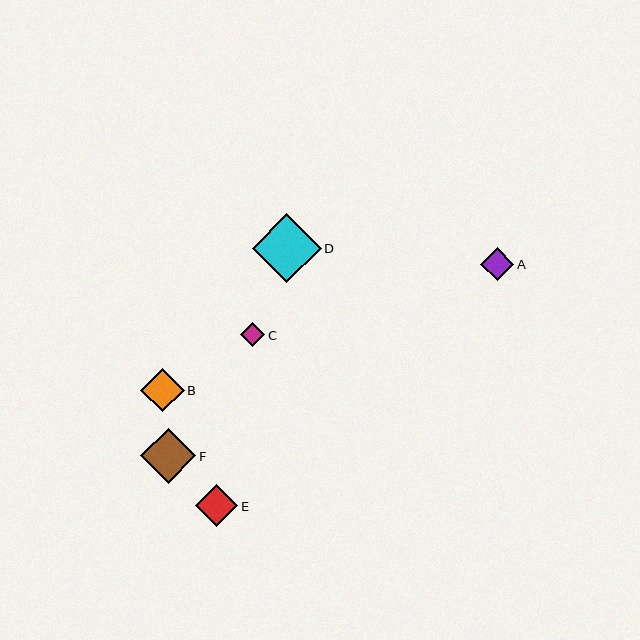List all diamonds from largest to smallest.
From largest to smallest: D, F, B, E, A, C.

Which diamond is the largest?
Diamond D is the largest with a size of approximately 69 pixels.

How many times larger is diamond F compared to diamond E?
Diamond F is approximately 1.3 times the size of diamond E.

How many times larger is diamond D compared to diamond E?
Diamond D is approximately 1.6 times the size of diamond E.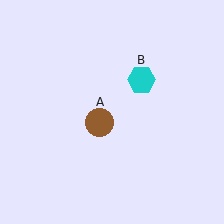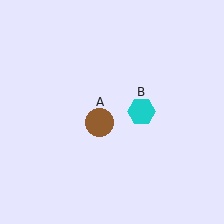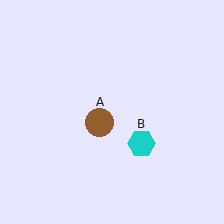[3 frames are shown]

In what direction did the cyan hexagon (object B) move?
The cyan hexagon (object B) moved down.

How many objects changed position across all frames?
1 object changed position: cyan hexagon (object B).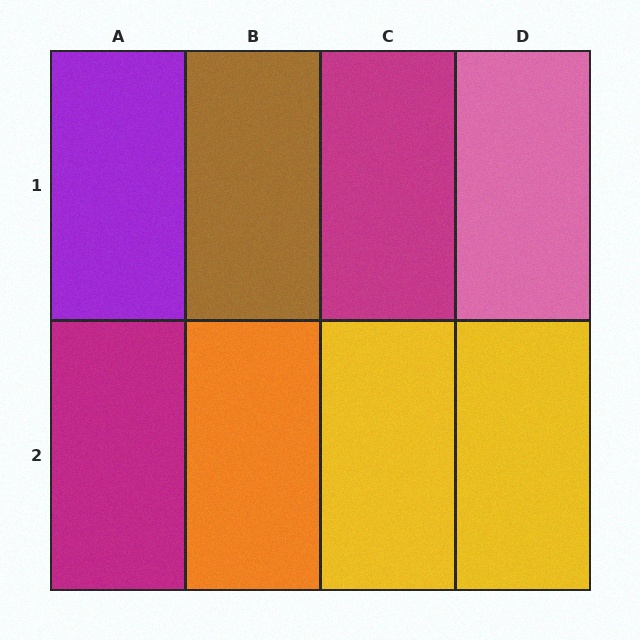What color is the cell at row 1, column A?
Purple.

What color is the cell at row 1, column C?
Magenta.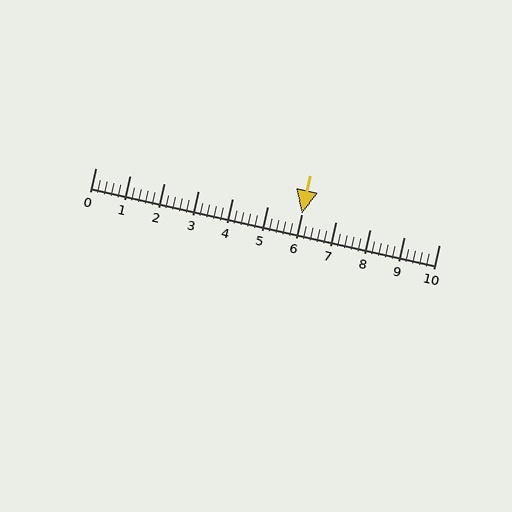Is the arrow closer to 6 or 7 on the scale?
The arrow is closer to 6.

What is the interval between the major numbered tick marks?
The major tick marks are spaced 1 units apart.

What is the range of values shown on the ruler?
The ruler shows values from 0 to 10.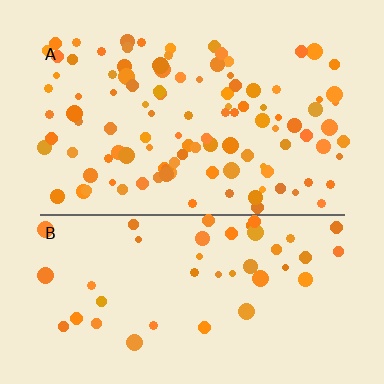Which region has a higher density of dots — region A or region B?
A (the top).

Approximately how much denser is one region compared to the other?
Approximately 2.5× — region A over region B.